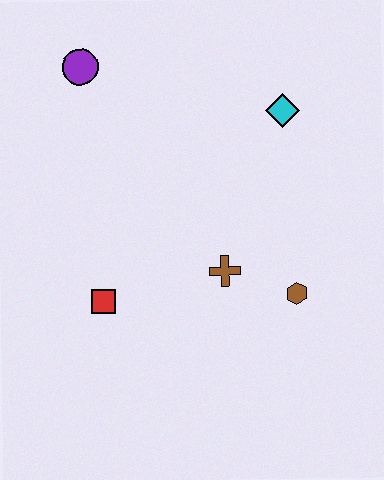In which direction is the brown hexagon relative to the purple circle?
The brown hexagon is below the purple circle.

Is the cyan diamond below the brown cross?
No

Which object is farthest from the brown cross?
The purple circle is farthest from the brown cross.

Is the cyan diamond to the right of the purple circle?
Yes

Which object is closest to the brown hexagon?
The brown cross is closest to the brown hexagon.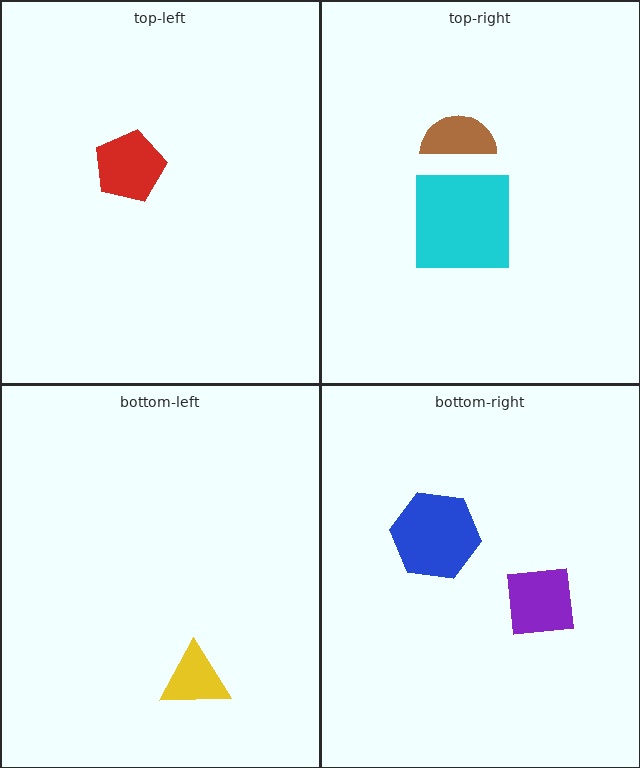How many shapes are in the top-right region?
2.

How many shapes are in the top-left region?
1.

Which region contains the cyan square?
The top-right region.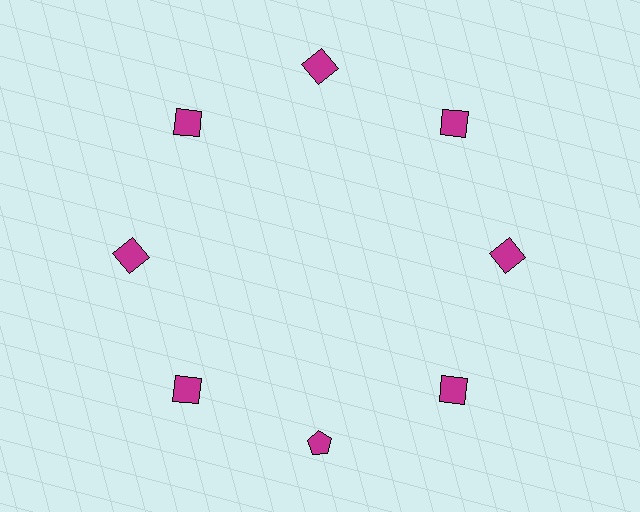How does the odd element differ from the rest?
It has a different shape: pentagon instead of square.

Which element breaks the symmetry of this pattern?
The magenta pentagon at roughly the 6 o'clock position breaks the symmetry. All other shapes are magenta squares.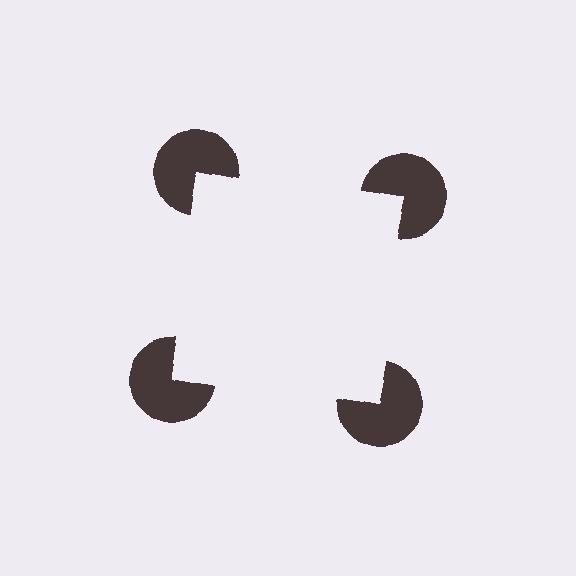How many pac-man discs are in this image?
There are 4 — one at each vertex of the illusory square.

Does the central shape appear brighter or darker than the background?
It typically appears slightly brighter than the background, even though no actual brightness change is drawn.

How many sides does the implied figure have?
4 sides.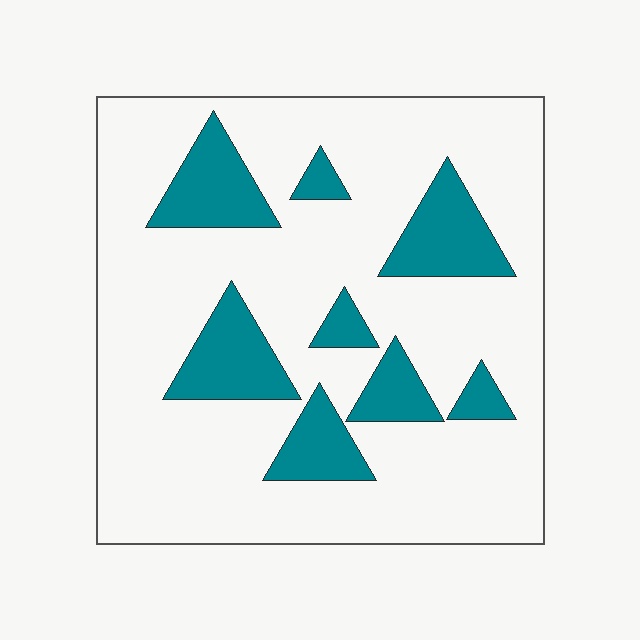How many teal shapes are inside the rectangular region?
8.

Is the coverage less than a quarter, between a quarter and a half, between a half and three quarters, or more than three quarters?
Less than a quarter.